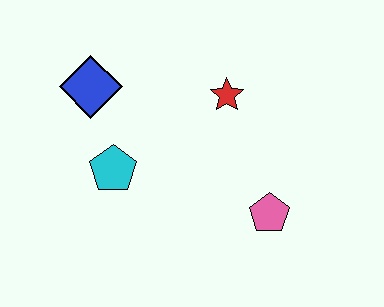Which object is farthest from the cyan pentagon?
The pink pentagon is farthest from the cyan pentagon.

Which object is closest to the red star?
The pink pentagon is closest to the red star.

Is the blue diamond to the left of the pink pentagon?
Yes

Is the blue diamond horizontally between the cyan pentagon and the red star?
No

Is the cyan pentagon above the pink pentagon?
Yes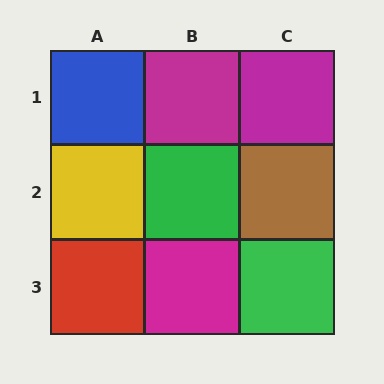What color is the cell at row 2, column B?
Green.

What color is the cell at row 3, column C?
Green.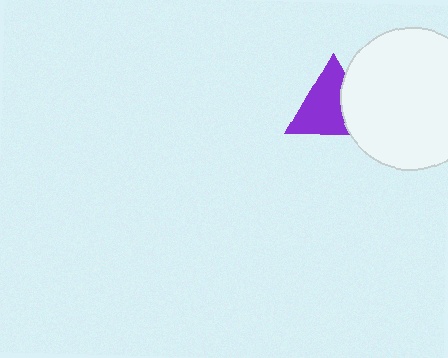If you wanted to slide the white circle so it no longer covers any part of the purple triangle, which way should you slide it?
Slide it right — that is the most direct way to separate the two shapes.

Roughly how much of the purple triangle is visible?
Most of it is visible (roughly 69%).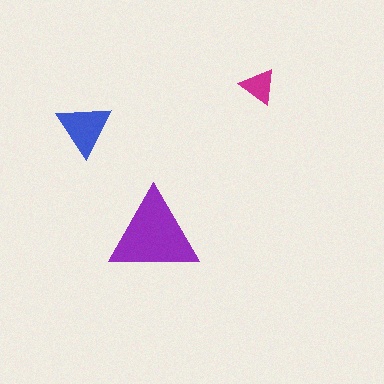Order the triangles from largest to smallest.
the purple one, the blue one, the magenta one.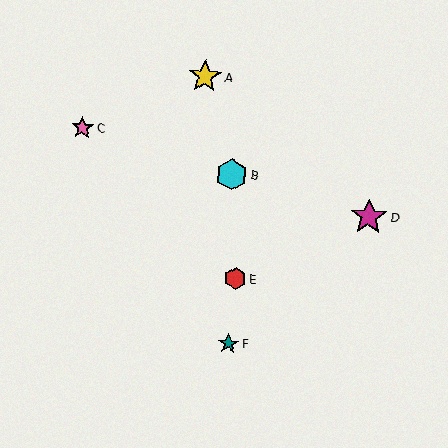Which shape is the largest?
The magenta star (labeled D) is the largest.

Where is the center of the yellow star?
The center of the yellow star is at (205, 76).